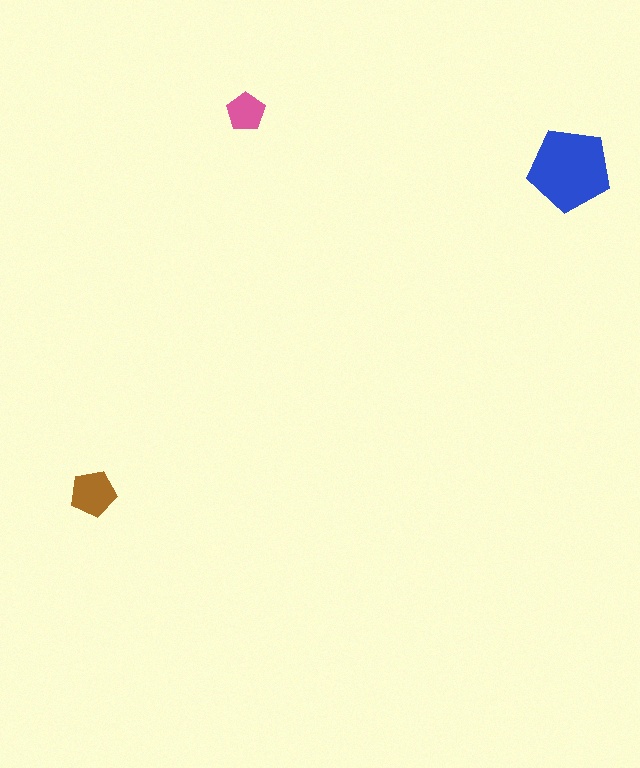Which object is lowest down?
The brown pentagon is bottommost.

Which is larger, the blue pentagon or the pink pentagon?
The blue one.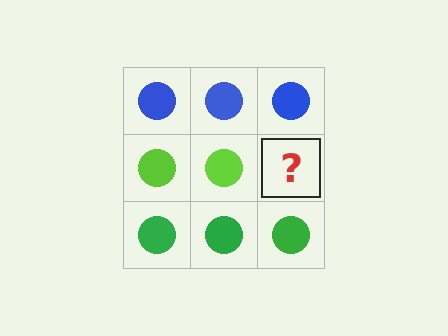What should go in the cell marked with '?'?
The missing cell should contain a lime circle.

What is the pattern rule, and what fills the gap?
The rule is that each row has a consistent color. The gap should be filled with a lime circle.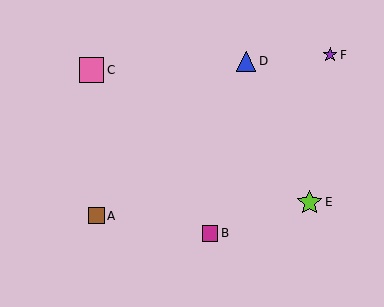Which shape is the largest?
The pink square (labeled C) is the largest.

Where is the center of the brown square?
The center of the brown square is at (96, 216).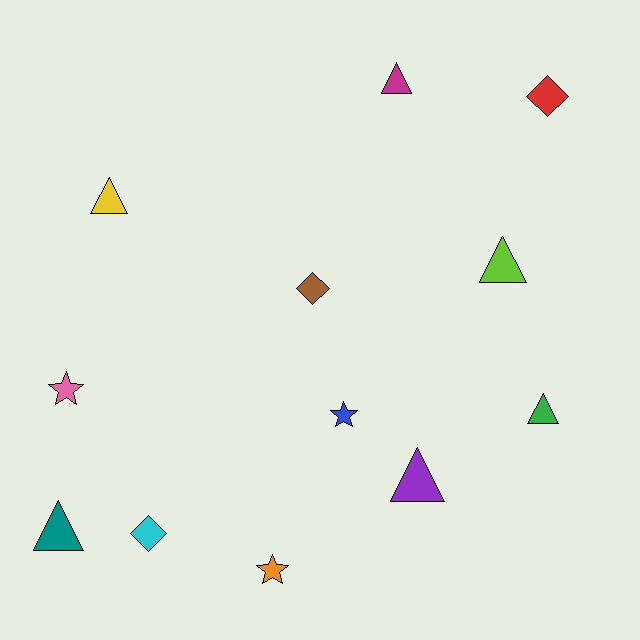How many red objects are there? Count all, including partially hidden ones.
There is 1 red object.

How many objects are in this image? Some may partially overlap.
There are 12 objects.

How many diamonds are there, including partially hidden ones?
There are 3 diamonds.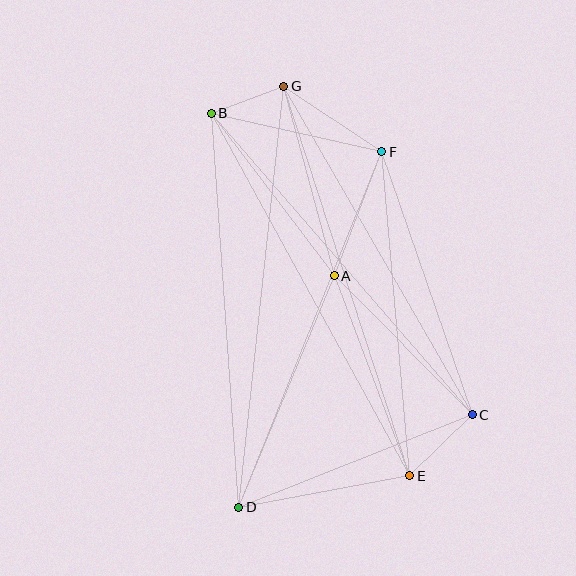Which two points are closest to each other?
Points B and G are closest to each other.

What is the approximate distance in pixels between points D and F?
The distance between D and F is approximately 383 pixels.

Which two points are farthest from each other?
Points D and G are farthest from each other.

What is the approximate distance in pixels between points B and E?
The distance between B and E is approximately 413 pixels.